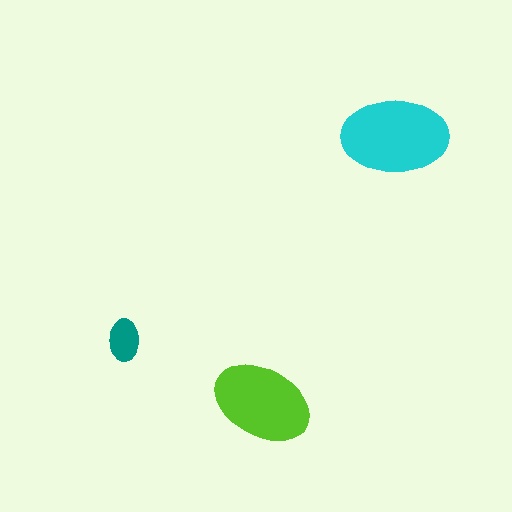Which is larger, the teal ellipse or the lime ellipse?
The lime one.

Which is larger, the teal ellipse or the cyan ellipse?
The cyan one.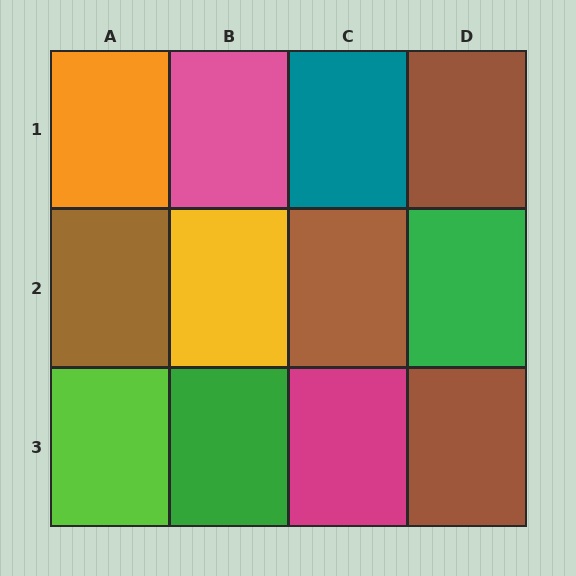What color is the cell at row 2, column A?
Brown.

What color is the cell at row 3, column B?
Green.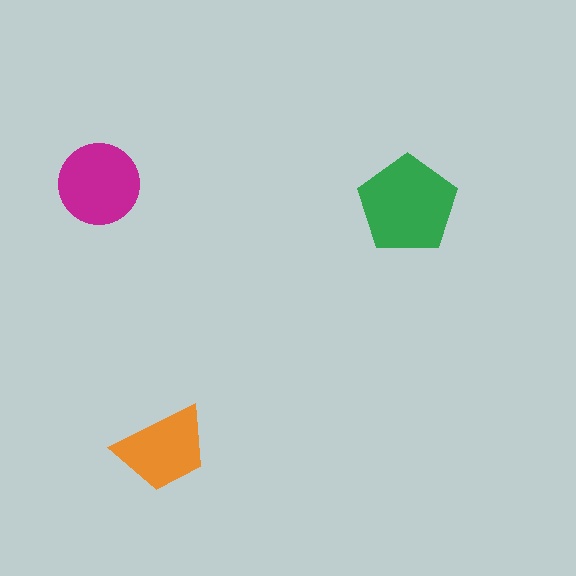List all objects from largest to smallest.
The green pentagon, the magenta circle, the orange trapezoid.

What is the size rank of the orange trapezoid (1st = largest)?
3rd.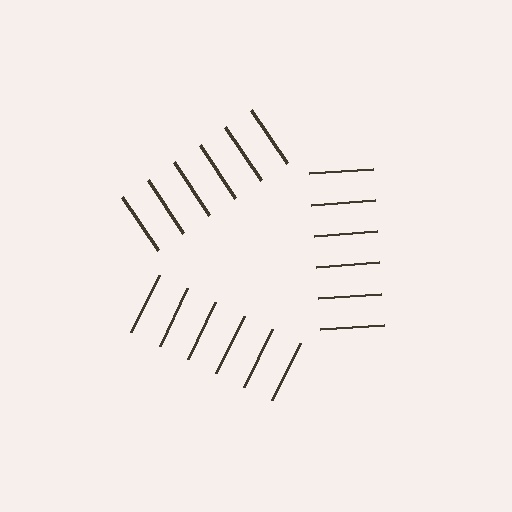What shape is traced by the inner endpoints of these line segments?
An illusory triangle — the line segments terminate on its edges but no continuous stroke is drawn.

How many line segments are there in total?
18 — 6 along each of the 3 edges.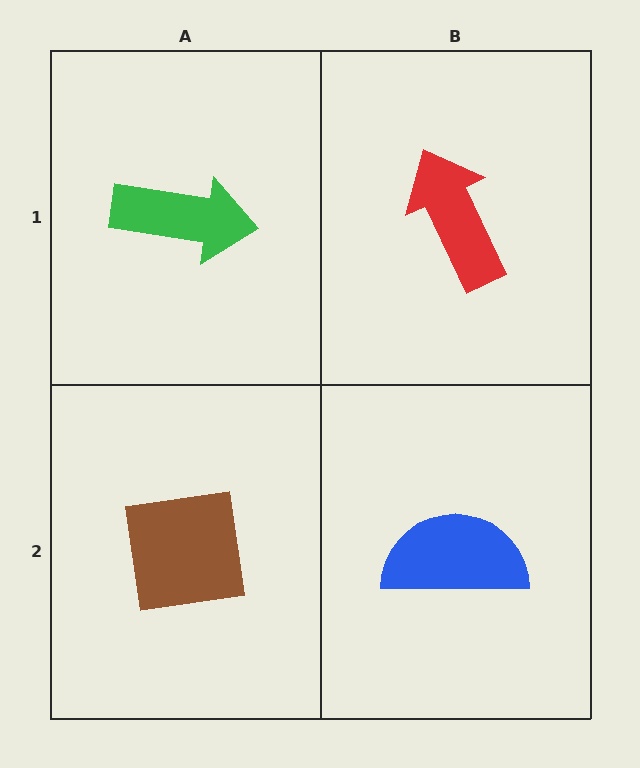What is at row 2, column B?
A blue semicircle.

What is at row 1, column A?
A green arrow.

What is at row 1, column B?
A red arrow.